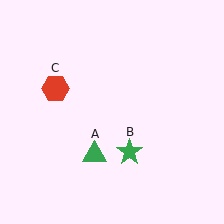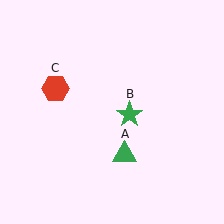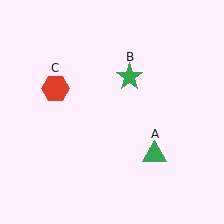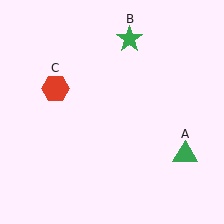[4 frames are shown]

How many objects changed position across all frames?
2 objects changed position: green triangle (object A), green star (object B).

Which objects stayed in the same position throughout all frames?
Red hexagon (object C) remained stationary.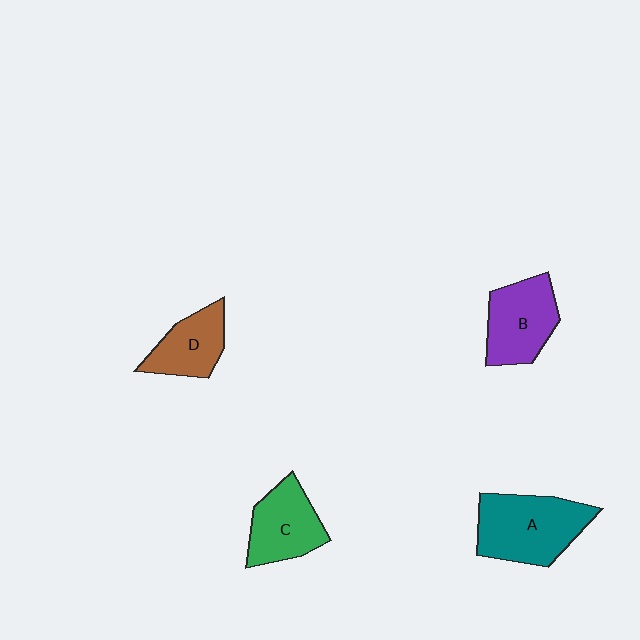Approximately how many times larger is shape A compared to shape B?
Approximately 1.3 times.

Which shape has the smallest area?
Shape D (brown).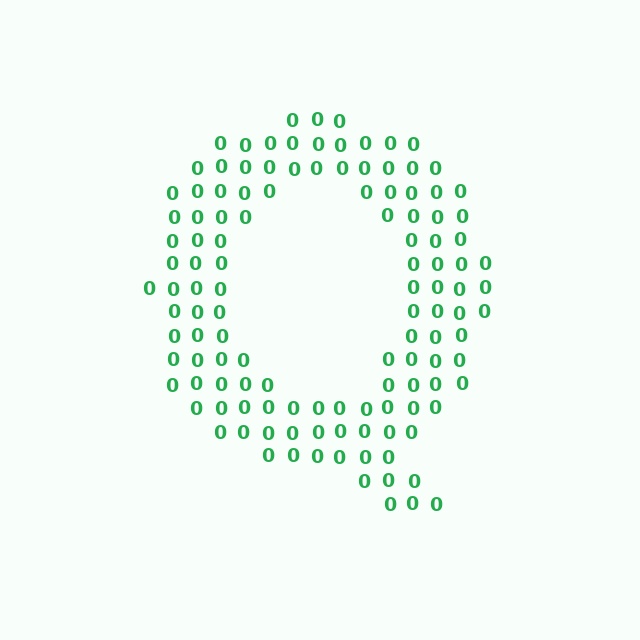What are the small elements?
The small elements are digit 0's.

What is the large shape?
The large shape is the letter Q.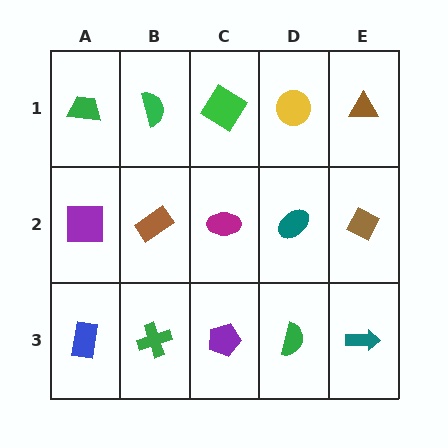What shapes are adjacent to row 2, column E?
A brown triangle (row 1, column E), a teal arrow (row 3, column E), a teal ellipse (row 2, column D).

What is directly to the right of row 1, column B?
A green diamond.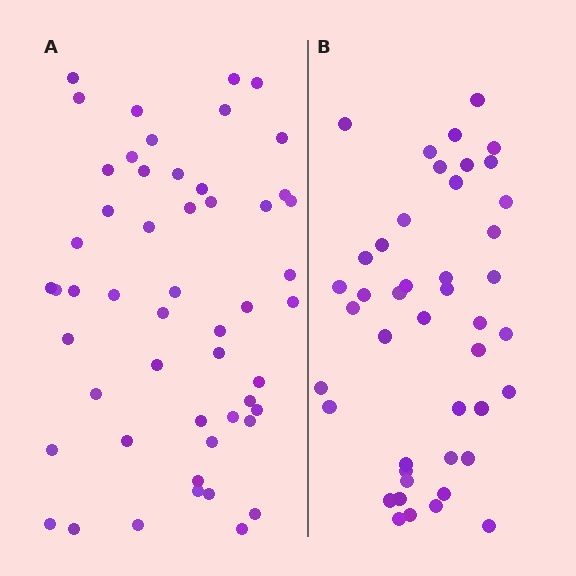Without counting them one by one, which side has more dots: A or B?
Region A (the left region) has more dots.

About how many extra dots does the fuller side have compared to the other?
Region A has roughly 8 or so more dots than region B.